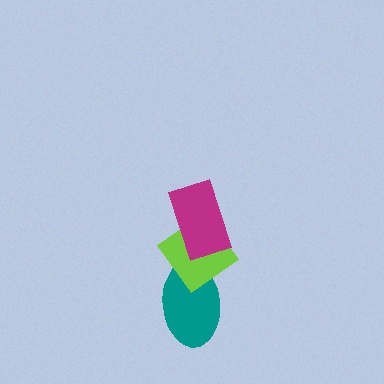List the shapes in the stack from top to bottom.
From top to bottom: the magenta rectangle, the lime diamond, the teal ellipse.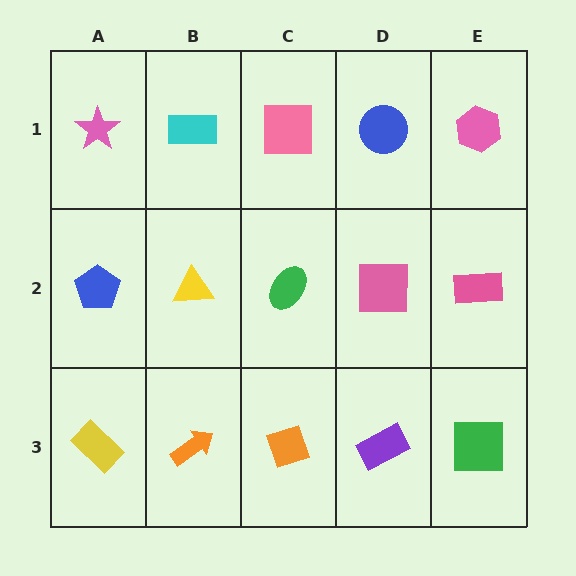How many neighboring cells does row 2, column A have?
3.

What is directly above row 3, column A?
A blue pentagon.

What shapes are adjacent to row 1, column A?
A blue pentagon (row 2, column A), a cyan rectangle (row 1, column B).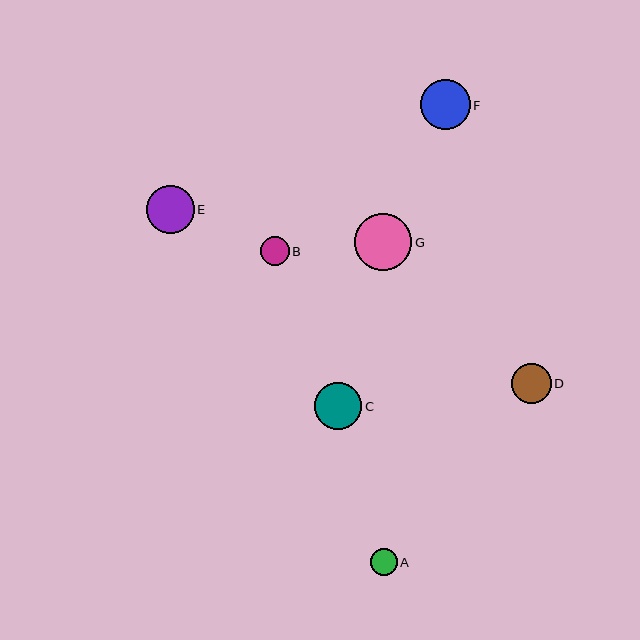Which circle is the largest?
Circle G is the largest with a size of approximately 58 pixels.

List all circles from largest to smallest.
From largest to smallest: G, F, E, C, D, B, A.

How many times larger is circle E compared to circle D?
Circle E is approximately 1.2 times the size of circle D.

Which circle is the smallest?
Circle A is the smallest with a size of approximately 27 pixels.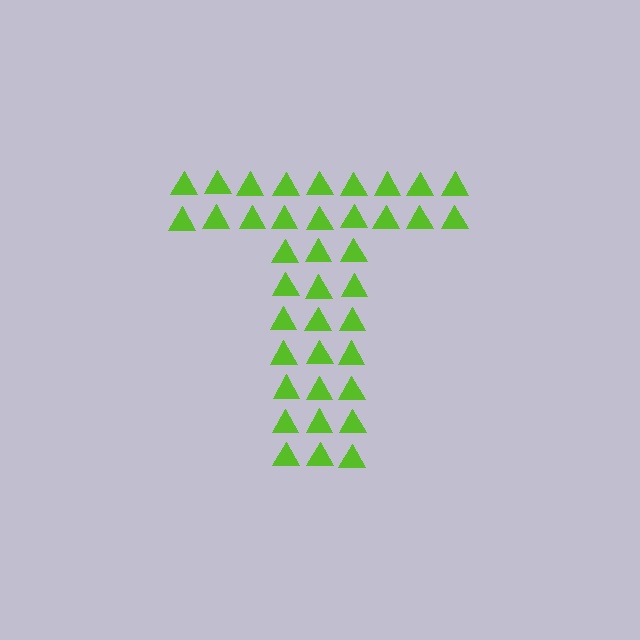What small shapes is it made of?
It is made of small triangles.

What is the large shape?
The large shape is the letter T.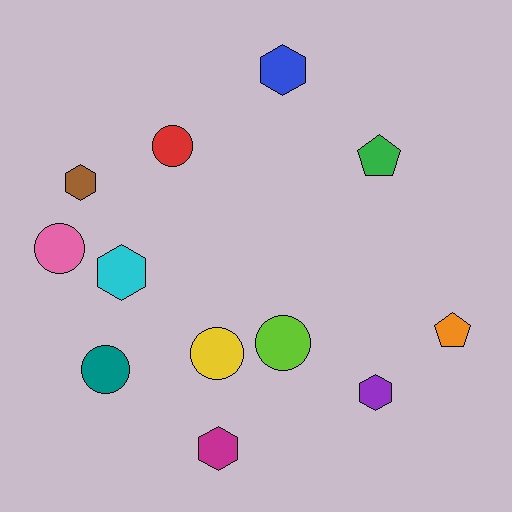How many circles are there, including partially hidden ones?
There are 5 circles.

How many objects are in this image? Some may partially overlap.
There are 12 objects.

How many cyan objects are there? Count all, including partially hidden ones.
There is 1 cyan object.